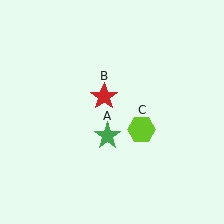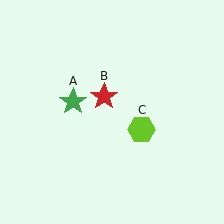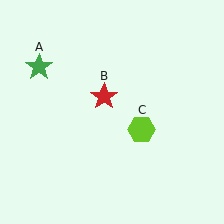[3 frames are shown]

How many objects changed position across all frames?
1 object changed position: green star (object A).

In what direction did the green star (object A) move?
The green star (object A) moved up and to the left.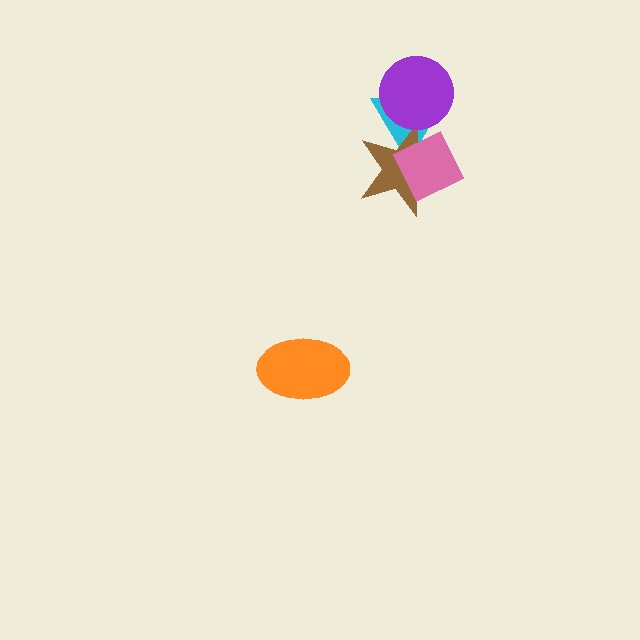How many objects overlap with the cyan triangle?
3 objects overlap with the cyan triangle.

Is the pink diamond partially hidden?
No, no other shape covers it.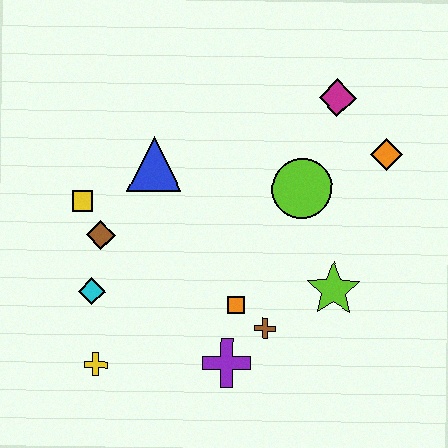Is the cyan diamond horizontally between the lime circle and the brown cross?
No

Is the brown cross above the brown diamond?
No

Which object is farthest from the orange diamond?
The yellow cross is farthest from the orange diamond.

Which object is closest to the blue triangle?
The yellow square is closest to the blue triangle.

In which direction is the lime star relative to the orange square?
The lime star is to the right of the orange square.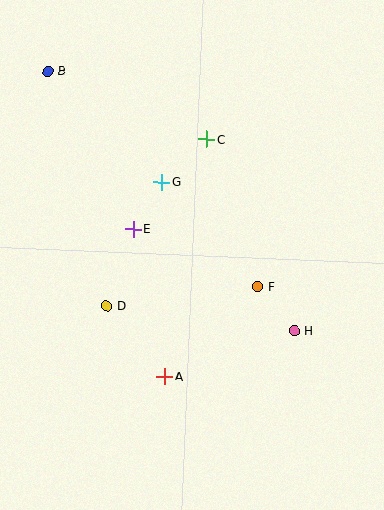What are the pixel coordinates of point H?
Point H is at (294, 331).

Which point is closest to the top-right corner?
Point C is closest to the top-right corner.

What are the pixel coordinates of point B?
Point B is at (48, 71).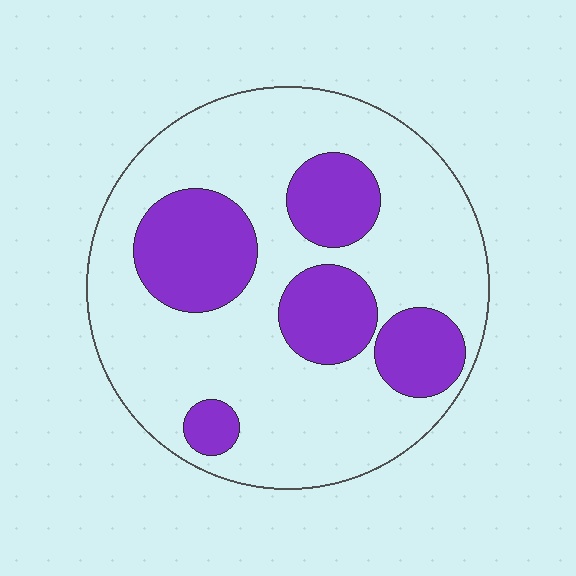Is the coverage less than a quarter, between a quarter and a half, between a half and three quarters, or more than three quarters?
Between a quarter and a half.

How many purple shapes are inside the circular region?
5.